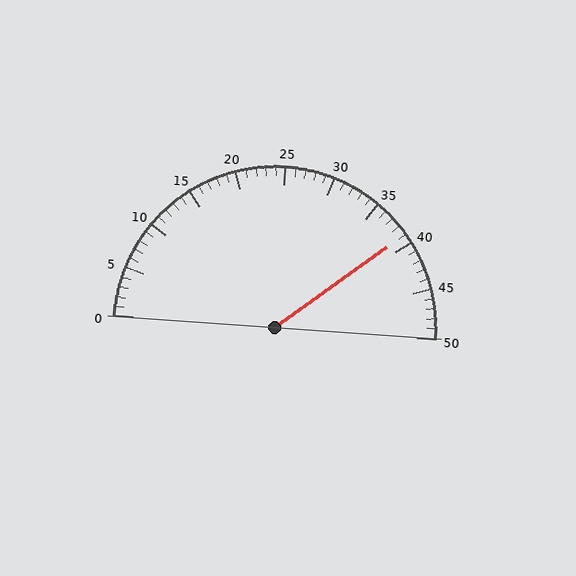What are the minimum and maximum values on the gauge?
The gauge ranges from 0 to 50.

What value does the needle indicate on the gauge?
The needle indicates approximately 39.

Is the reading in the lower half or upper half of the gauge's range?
The reading is in the upper half of the range (0 to 50).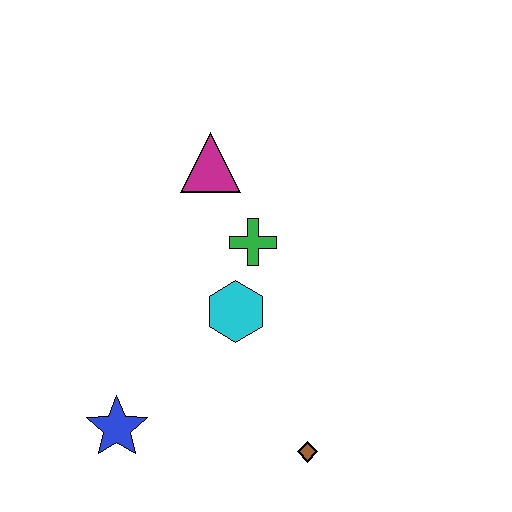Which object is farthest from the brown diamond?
The magenta triangle is farthest from the brown diamond.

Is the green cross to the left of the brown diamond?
Yes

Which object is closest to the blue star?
The cyan hexagon is closest to the blue star.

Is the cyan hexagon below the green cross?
Yes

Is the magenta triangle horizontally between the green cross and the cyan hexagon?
No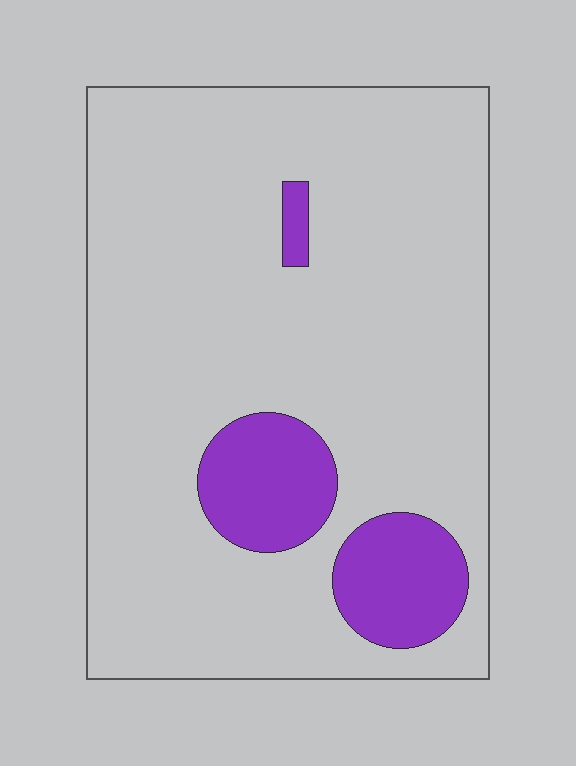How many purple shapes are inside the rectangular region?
3.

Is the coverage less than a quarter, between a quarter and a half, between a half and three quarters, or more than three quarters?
Less than a quarter.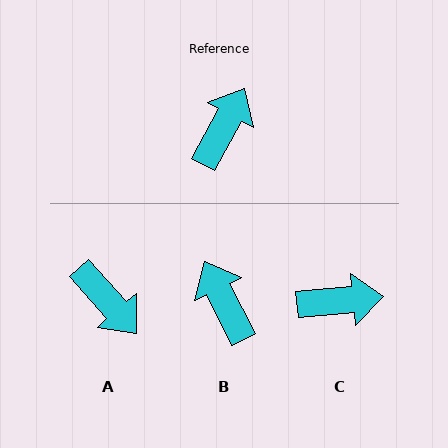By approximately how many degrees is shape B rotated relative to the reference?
Approximately 55 degrees counter-clockwise.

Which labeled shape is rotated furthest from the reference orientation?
A, about 110 degrees away.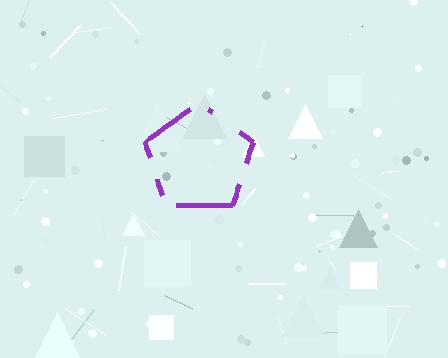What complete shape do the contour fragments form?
The contour fragments form a pentagon.